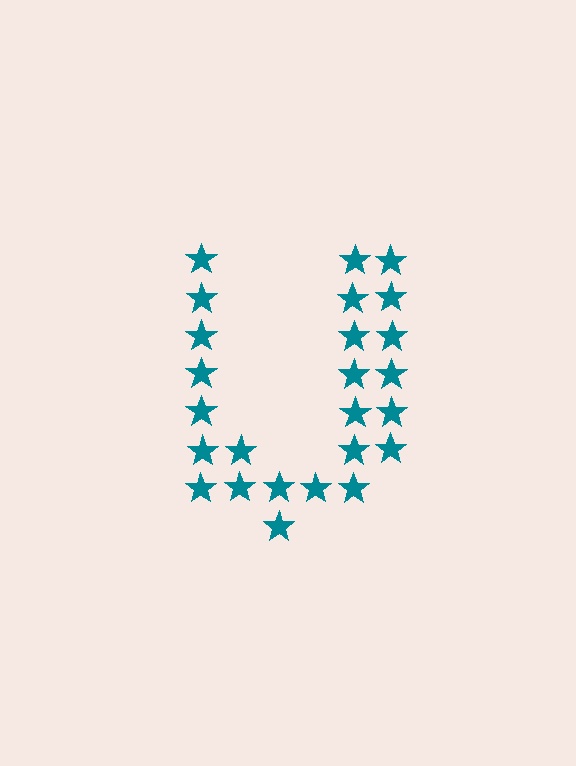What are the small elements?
The small elements are stars.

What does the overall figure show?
The overall figure shows the letter U.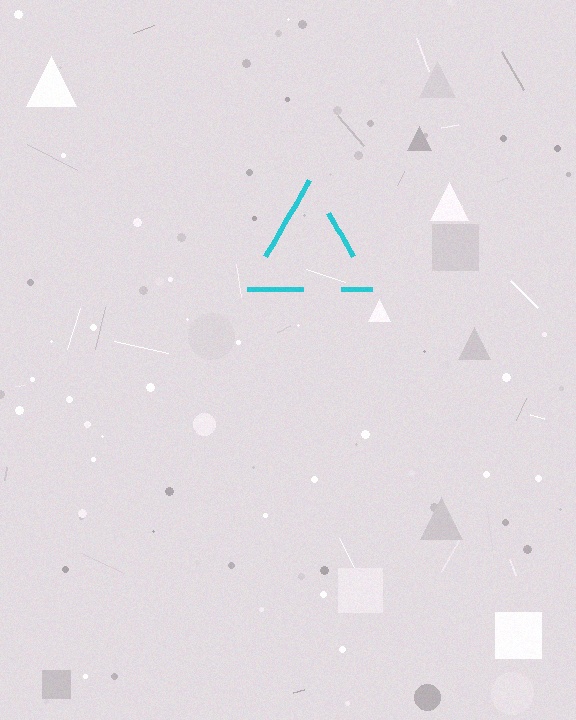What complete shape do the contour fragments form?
The contour fragments form a triangle.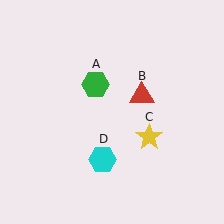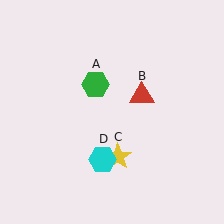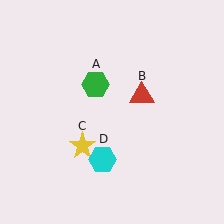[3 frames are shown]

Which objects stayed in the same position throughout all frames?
Green hexagon (object A) and red triangle (object B) and cyan hexagon (object D) remained stationary.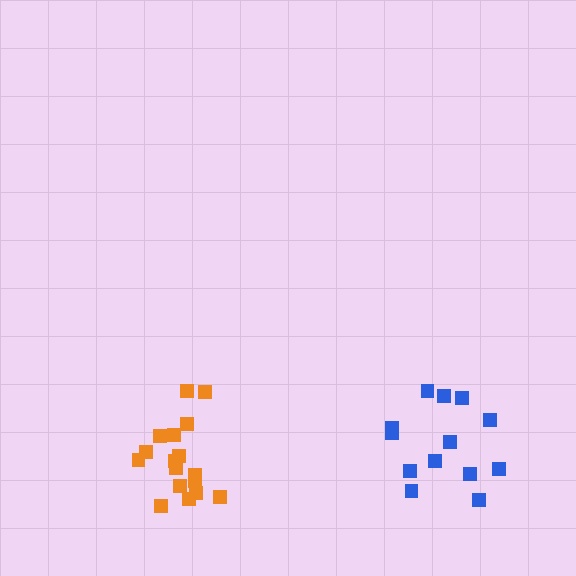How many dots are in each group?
Group 1: 13 dots, Group 2: 17 dots (30 total).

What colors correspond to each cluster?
The clusters are colored: blue, orange.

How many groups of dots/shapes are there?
There are 2 groups.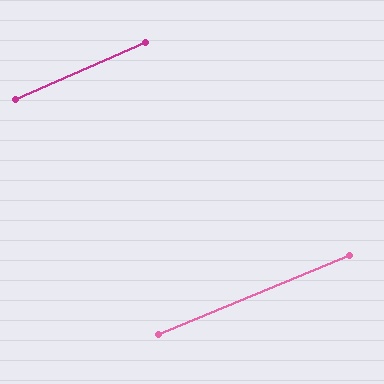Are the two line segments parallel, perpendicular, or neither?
Parallel — their directions differ by only 1.1°.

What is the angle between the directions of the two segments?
Approximately 1 degree.